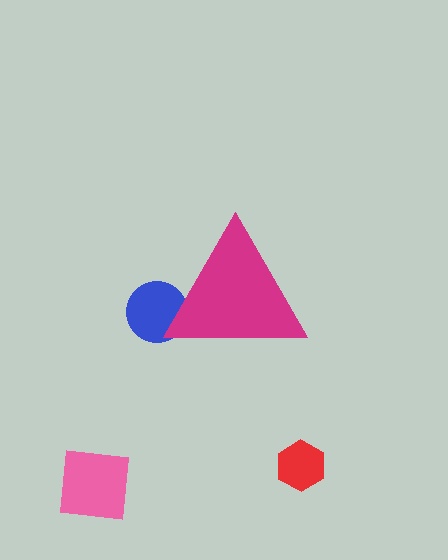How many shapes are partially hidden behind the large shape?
1 shape is partially hidden.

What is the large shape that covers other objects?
A magenta triangle.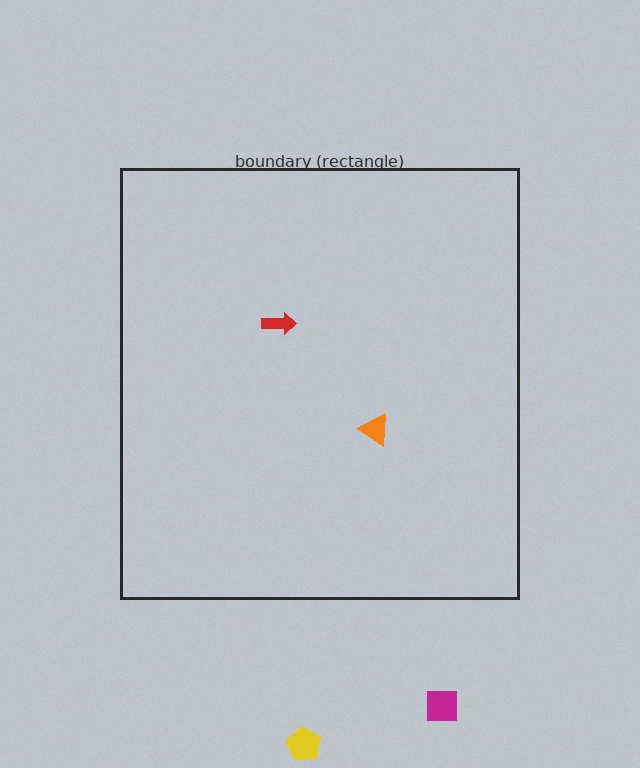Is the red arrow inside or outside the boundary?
Inside.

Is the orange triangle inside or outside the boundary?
Inside.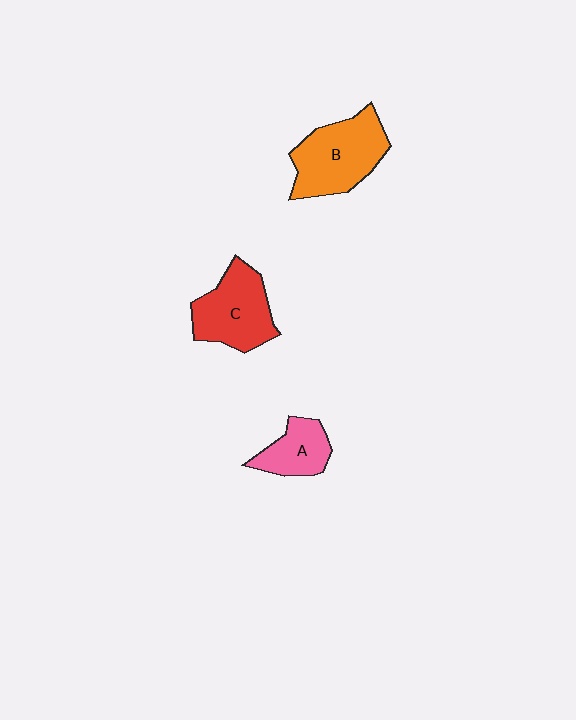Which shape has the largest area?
Shape B (orange).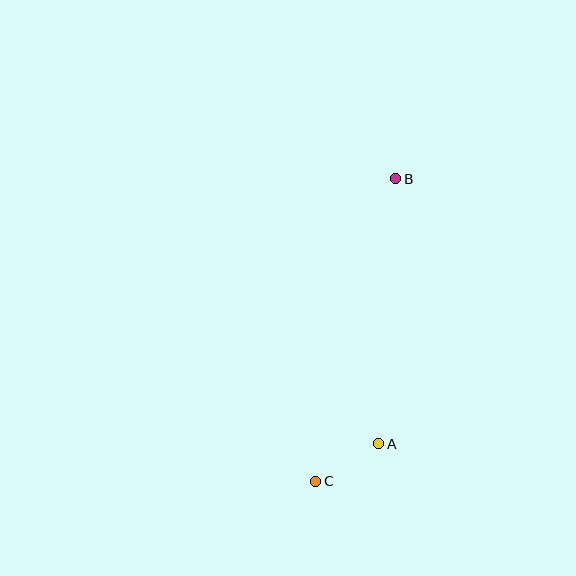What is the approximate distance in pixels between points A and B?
The distance between A and B is approximately 266 pixels.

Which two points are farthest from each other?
Points B and C are farthest from each other.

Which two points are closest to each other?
Points A and C are closest to each other.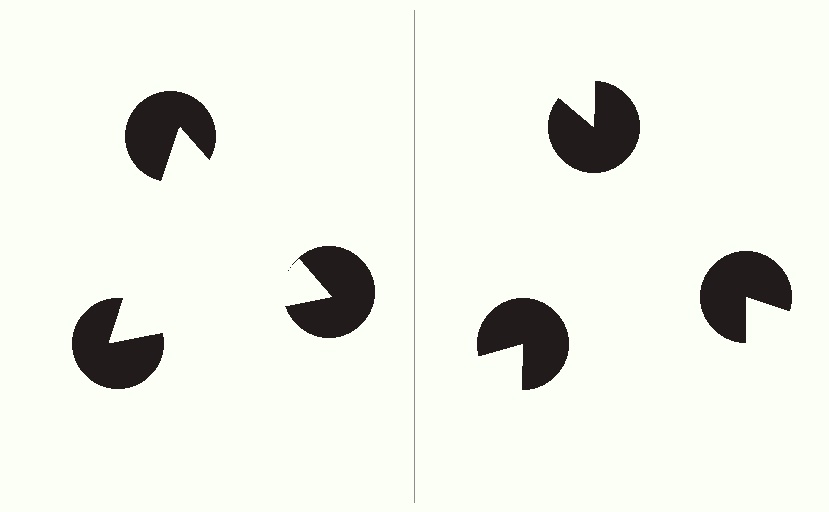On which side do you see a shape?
An illusory triangle appears on the left side. On the right side the wedge cuts are rotated, so no coherent shape forms.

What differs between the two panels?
The pac-man discs are positioned identically on both sides; only the wedge orientations differ. On the left they align to a triangle; on the right they are misaligned.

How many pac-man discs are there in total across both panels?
6 — 3 on each side.